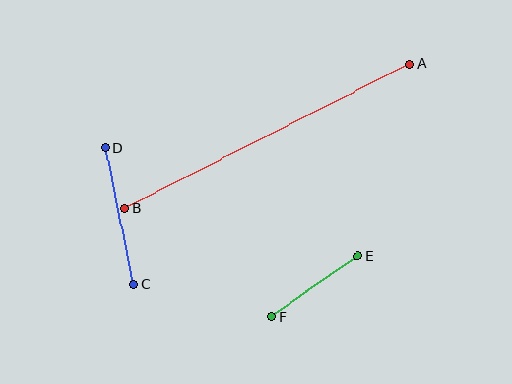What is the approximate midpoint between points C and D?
The midpoint is at approximately (120, 216) pixels.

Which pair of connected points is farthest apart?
Points A and B are farthest apart.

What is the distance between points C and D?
The distance is approximately 139 pixels.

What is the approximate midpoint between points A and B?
The midpoint is at approximately (267, 136) pixels.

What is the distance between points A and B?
The distance is approximately 319 pixels.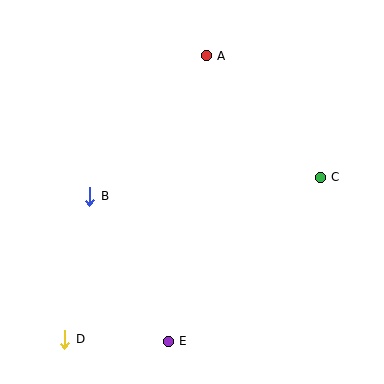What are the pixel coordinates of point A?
Point A is at (206, 56).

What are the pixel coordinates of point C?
Point C is at (320, 177).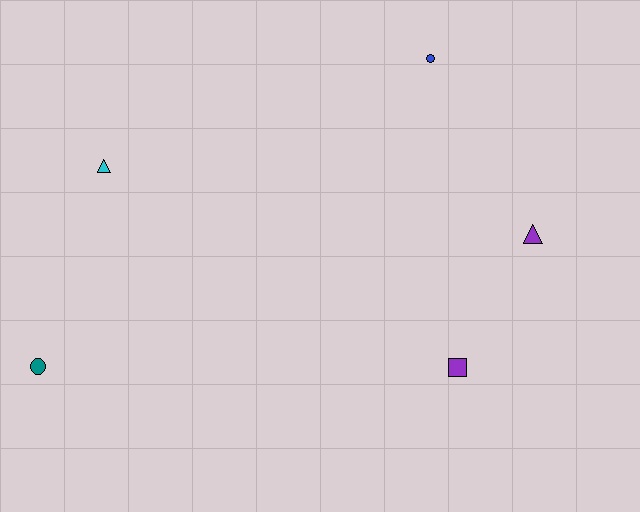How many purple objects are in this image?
There are 2 purple objects.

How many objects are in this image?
There are 5 objects.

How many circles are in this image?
There are 2 circles.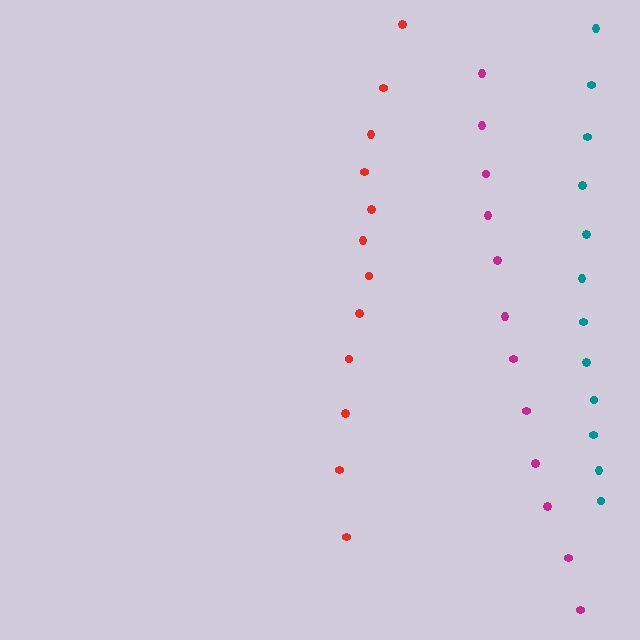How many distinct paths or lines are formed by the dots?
There are 3 distinct paths.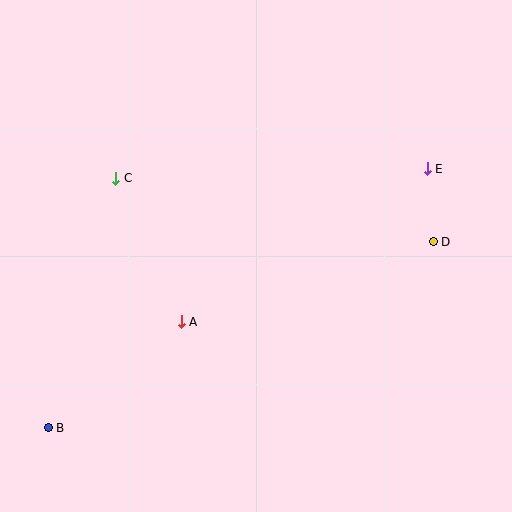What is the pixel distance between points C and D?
The distance between C and D is 323 pixels.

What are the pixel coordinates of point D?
Point D is at (433, 242).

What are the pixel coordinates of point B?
Point B is at (48, 428).